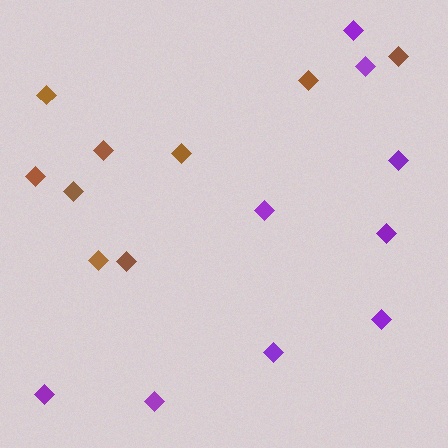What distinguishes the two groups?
There are 2 groups: one group of purple diamonds (9) and one group of brown diamonds (9).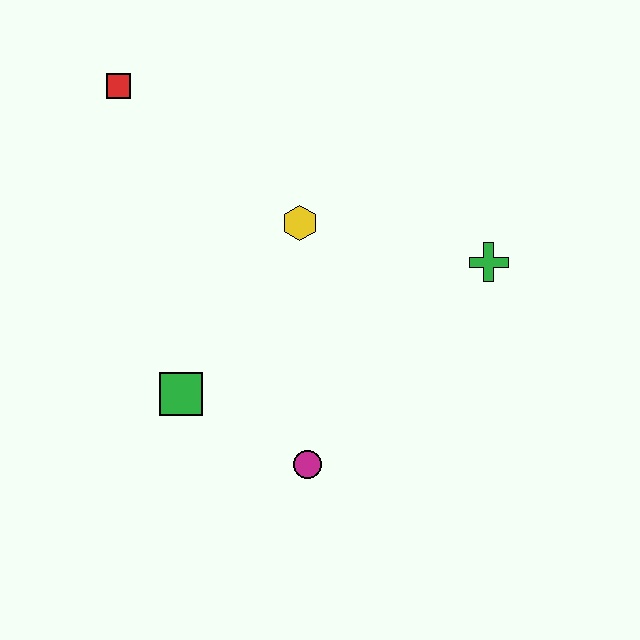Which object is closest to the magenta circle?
The green square is closest to the magenta circle.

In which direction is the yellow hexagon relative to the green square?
The yellow hexagon is above the green square.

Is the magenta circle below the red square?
Yes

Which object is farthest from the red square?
The magenta circle is farthest from the red square.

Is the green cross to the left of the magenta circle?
No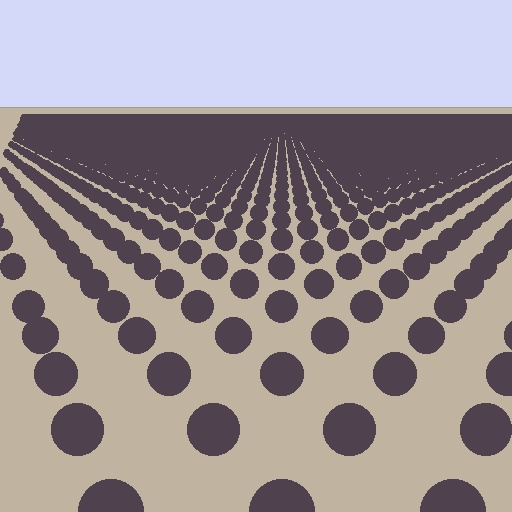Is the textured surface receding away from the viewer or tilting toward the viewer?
The surface is receding away from the viewer. Texture elements get smaller and denser toward the top.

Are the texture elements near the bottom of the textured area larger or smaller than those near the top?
Larger. Near the bottom, elements are closer to the viewer and appear at a bigger on-screen size.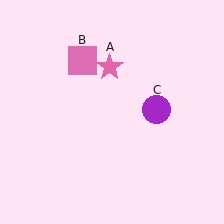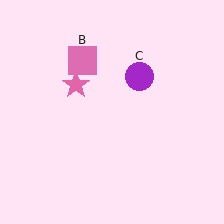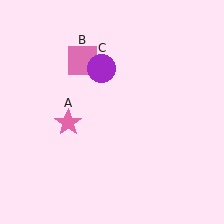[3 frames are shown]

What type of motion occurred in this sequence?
The pink star (object A), purple circle (object C) rotated counterclockwise around the center of the scene.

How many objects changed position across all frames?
2 objects changed position: pink star (object A), purple circle (object C).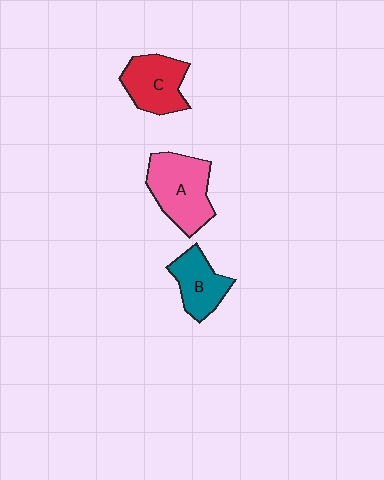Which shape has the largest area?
Shape A (pink).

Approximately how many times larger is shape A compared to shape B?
Approximately 1.5 times.